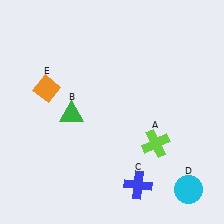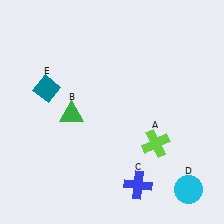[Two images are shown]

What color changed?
The diamond (E) changed from orange in Image 1 to teal in Image 2.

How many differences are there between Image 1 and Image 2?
There is 1 difference between the two images.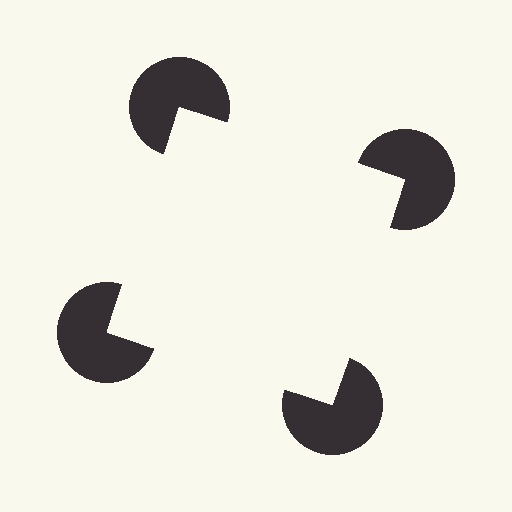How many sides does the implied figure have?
4 sides.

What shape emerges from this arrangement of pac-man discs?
An illusory square — its edges are inferred from the aligned wedge cuts in the pac-man discs, not physically drawn.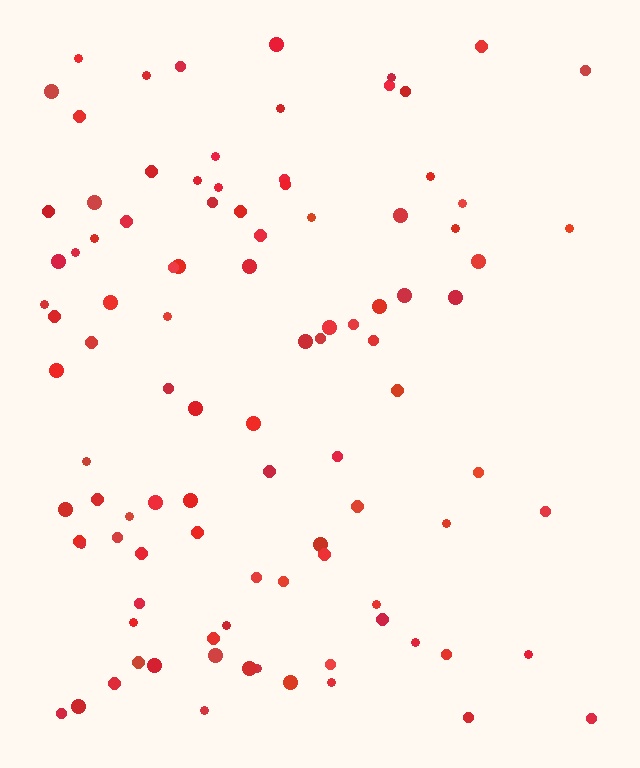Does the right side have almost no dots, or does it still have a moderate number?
Still a moderate number, just noticeably fewer than the left.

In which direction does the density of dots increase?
From right to left, with the left side densest.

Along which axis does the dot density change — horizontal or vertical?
Horizontal.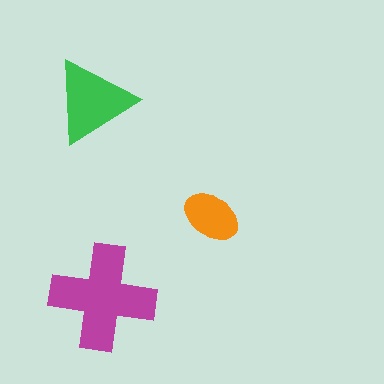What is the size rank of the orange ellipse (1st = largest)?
3rd.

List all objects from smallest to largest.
The orange ellipse, the green triangle, the magenta cross.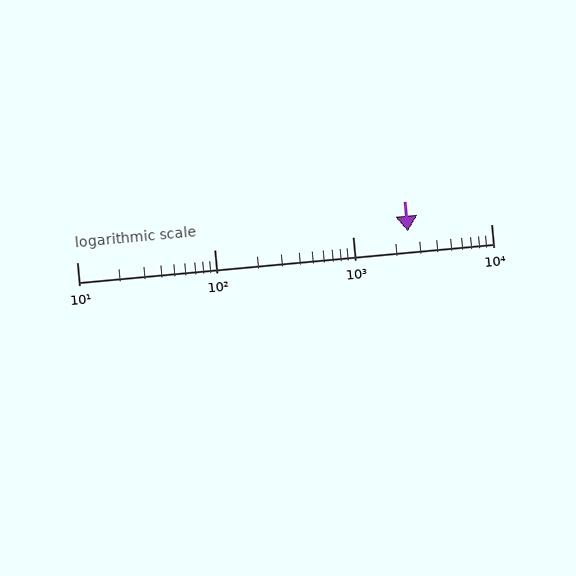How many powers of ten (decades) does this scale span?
The scale spans 3 decades, from 10 to 10000.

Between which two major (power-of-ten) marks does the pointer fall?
The pointer is between 1000 and 10000.